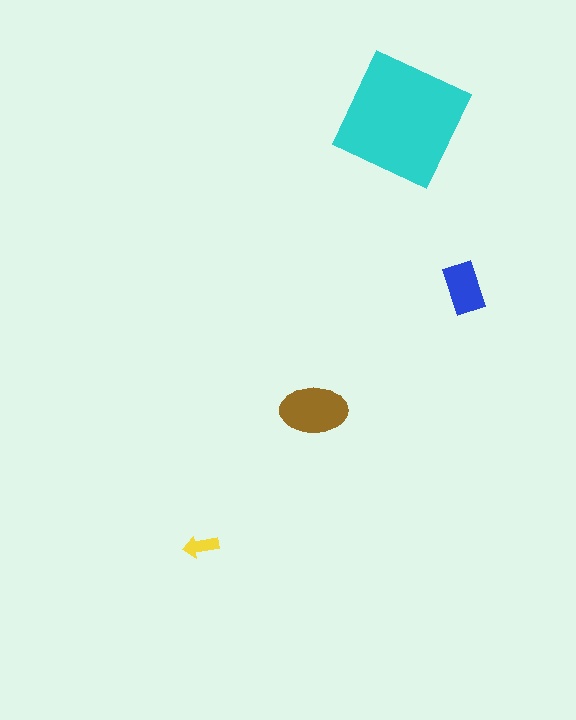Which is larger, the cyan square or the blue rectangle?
The cyan square.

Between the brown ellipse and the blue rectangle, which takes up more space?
The brown ellipse.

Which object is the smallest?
The yellow arrow.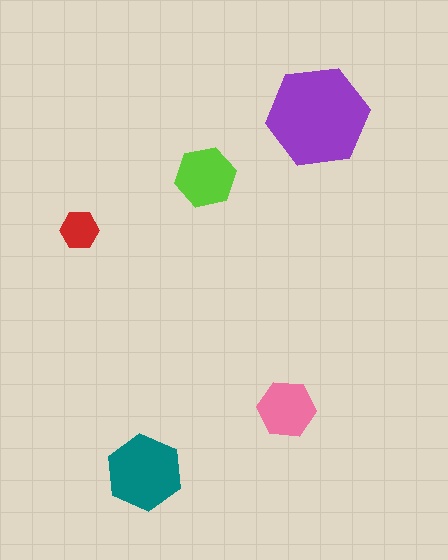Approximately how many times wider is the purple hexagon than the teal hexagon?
About 1.5 times wider.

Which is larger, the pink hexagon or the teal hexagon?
The teal one.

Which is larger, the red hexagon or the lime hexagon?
The lime one.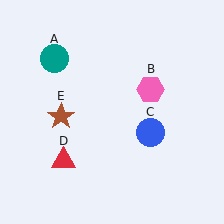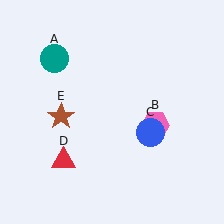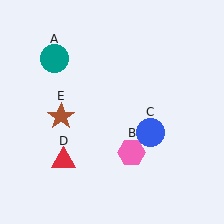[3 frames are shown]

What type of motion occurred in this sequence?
The pink hexagon (object B) rotated clockwise around the center of the scene.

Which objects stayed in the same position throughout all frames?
Teal circle (object A) and blue circle (object C) and red triangle (object D) and brown star (object E) remained stationary.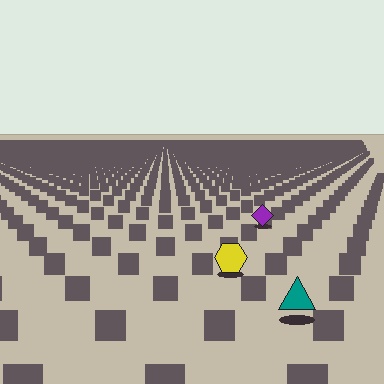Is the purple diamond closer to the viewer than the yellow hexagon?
No. The yellow hexagon is closer — you can tell from the texture gradient: the ground texture is coarser near it.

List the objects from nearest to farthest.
From nearest to farthest: the teal triangle, the yellow hexagon, the purple diamond.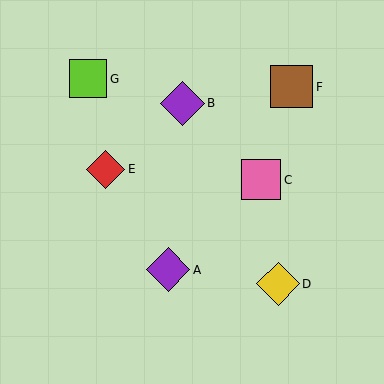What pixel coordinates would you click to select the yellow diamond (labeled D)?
Click at (278, 284) to select the yellow diamond D.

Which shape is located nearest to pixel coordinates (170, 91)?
The purple diamond (labeled B) at (183, 103) is nearest to that location.